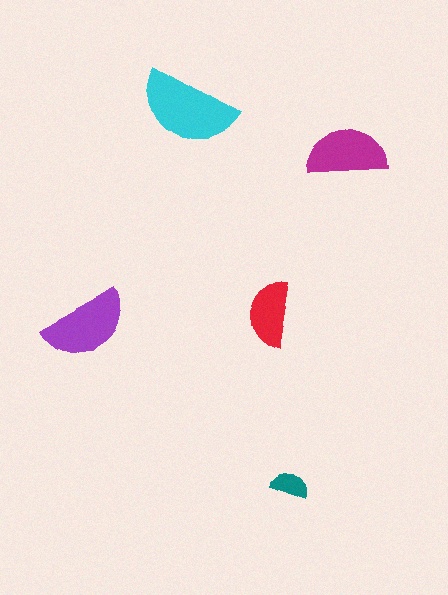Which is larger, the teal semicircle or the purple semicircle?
The purple one.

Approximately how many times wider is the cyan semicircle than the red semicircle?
About 1.5 times wider.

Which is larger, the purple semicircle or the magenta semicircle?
The purple one.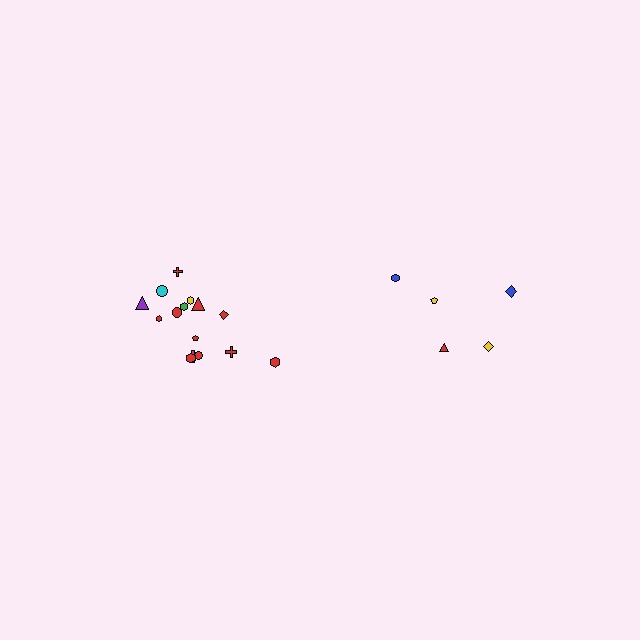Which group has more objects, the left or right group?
The left group.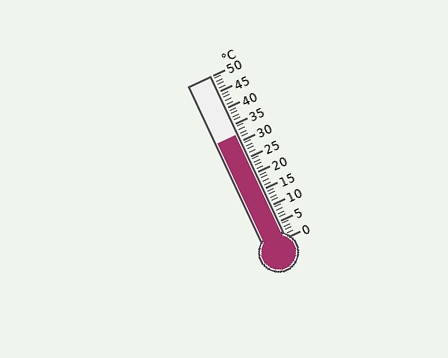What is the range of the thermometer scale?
The thermometer scale ranges from 0°C to 50°C.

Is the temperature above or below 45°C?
The temperature is below 45°C.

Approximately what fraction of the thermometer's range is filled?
The thermometer is filled to approximately 65% of its range.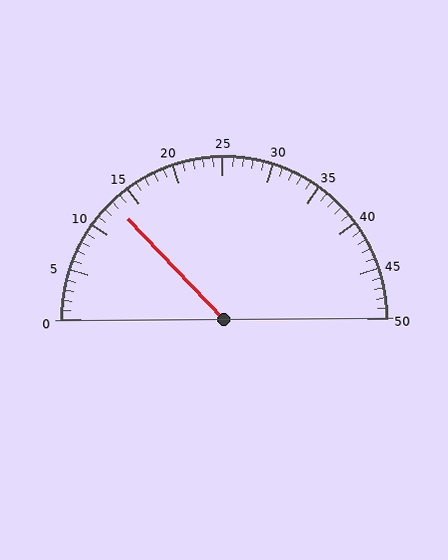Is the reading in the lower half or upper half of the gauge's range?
The reading is in the lower half of the range (0 to 50).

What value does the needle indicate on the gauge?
The needle indicates approximately 13.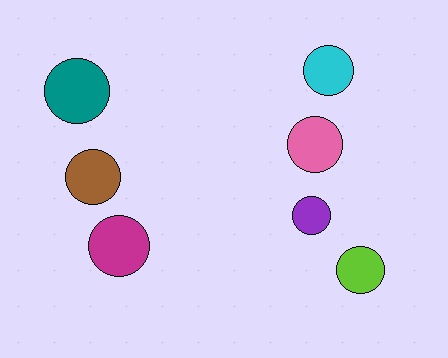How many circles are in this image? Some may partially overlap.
There are 7 circles.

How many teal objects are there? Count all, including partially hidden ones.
There is 1 teal object.